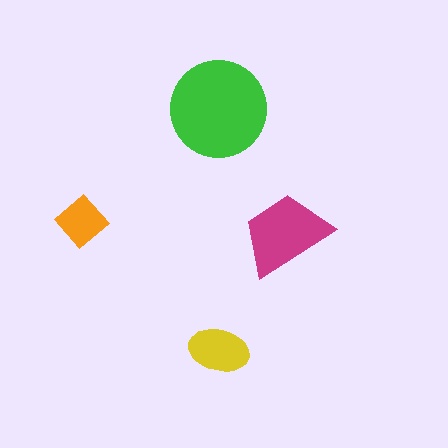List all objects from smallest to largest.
The orange diamond, the yellow ellipse, the magenta trapezoid, the green circle.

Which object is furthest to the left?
The orange diamond is leftmost.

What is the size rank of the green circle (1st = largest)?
1st.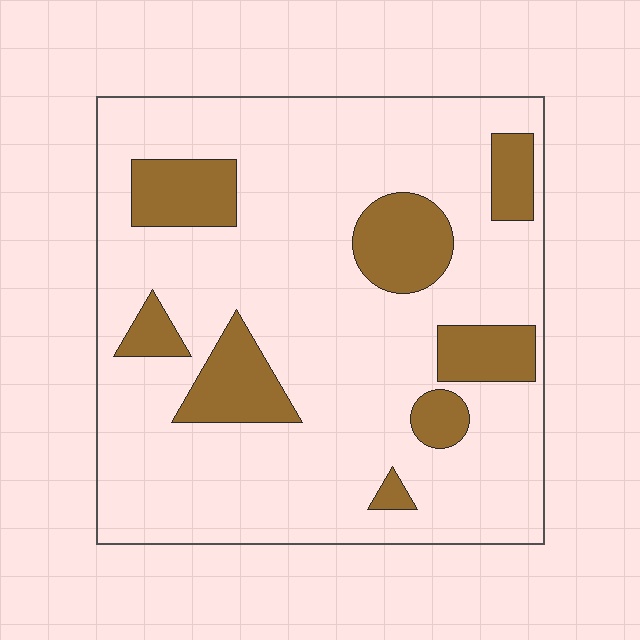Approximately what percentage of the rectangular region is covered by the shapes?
Approximately 20%.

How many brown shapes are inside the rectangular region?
8.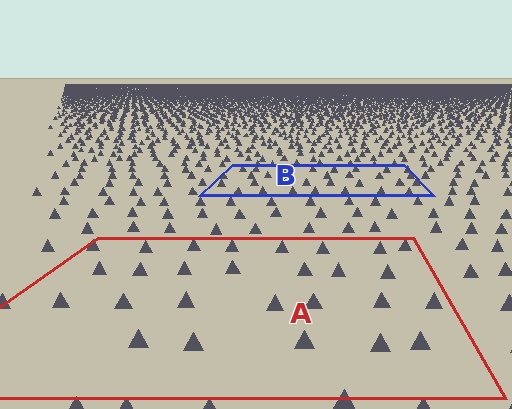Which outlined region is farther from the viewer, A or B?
Region B is farther from the viewer — the texture elements inside it appear smaller and more densely packed.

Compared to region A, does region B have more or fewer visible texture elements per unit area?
Region B has more texture elements per unit area — they are packed more densely because it is farther away.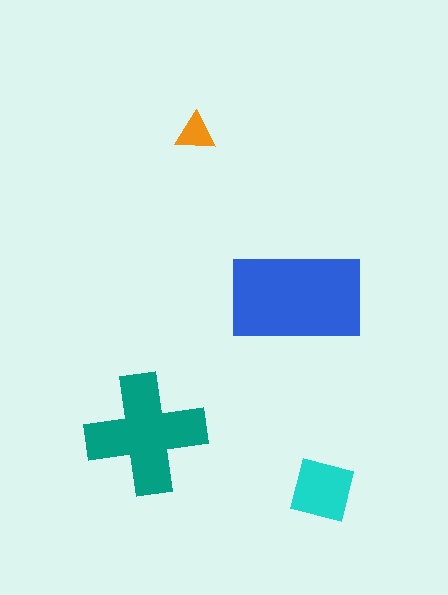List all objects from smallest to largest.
The orange triangle, the cyan square, the teal cross, the blue rectangle.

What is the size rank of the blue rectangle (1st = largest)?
1st.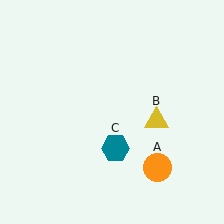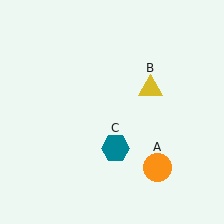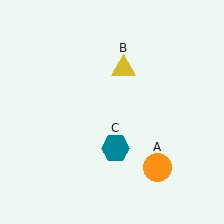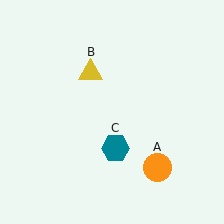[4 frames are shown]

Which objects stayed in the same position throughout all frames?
Orange circle (object A) and teal hexagon (object C) remained stationary.